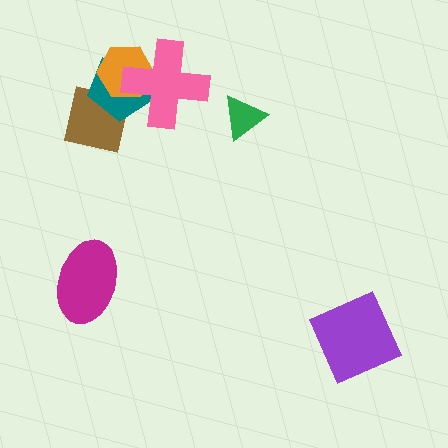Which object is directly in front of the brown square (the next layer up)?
The teal pentagon is directly in front of the brown square.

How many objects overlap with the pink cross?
2 objects overlap with the pink cross.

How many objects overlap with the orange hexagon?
3 objects overlap with the orange hexagon.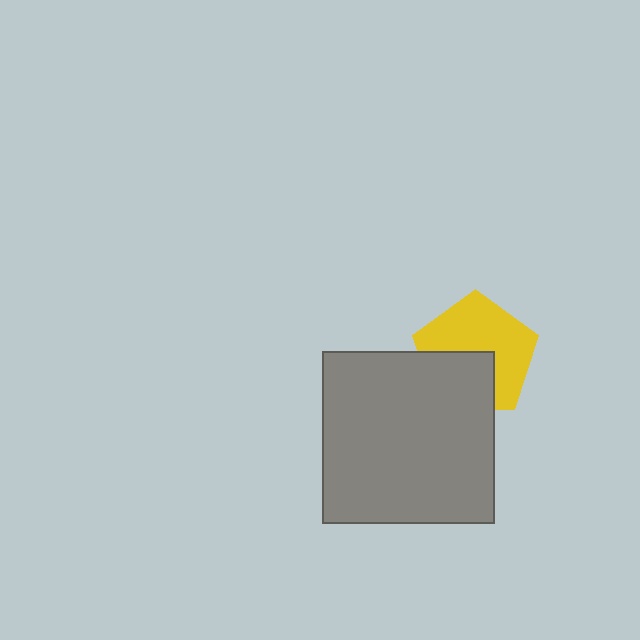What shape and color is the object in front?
The object in front is a gray square.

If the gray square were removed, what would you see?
You would see the complete yellow pentagon.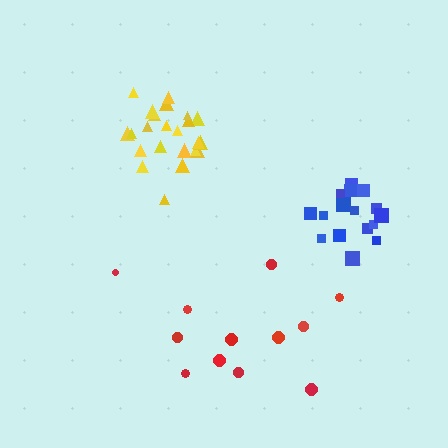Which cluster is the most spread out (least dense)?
Red.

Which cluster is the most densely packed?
Blue.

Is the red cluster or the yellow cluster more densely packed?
Yellow.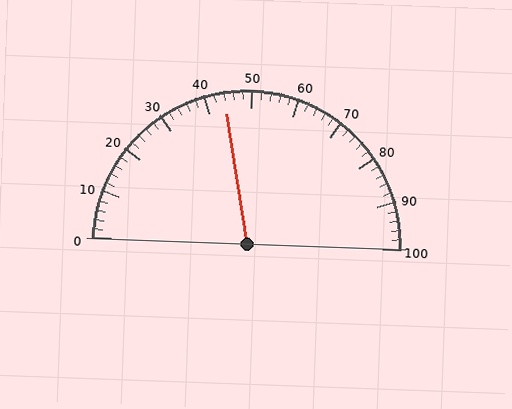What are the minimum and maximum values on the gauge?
The gauge ranges from 0 to 100.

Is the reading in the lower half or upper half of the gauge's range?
The reading is in the lower half of the range (0 to 100).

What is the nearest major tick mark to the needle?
The nearest major tick mark is 40.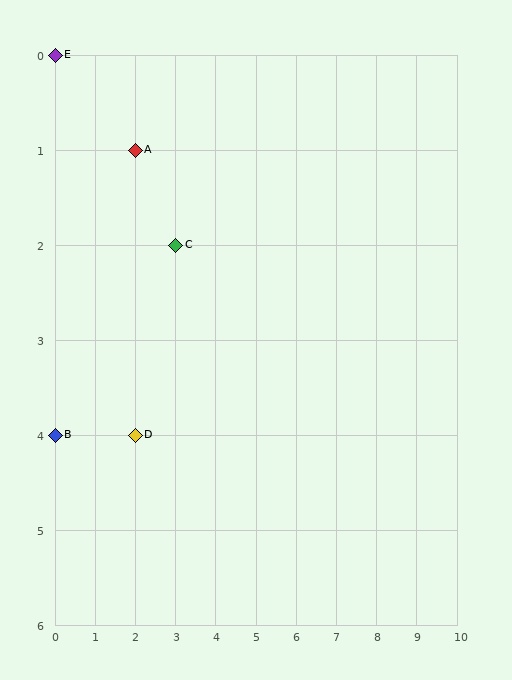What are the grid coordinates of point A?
Point A is at grid coordinates (2, 1).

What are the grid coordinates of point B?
Point B is at grid coordinates (0, 4).